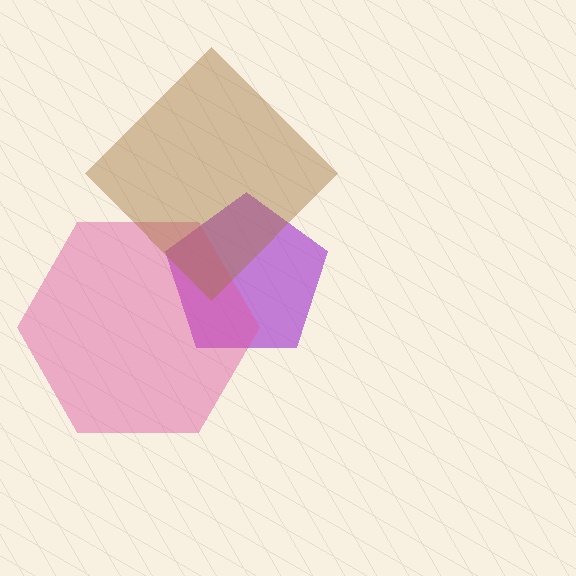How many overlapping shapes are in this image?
There are 3 overlapping shapes in the image.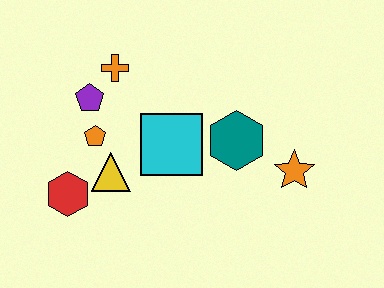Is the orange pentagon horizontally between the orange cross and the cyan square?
No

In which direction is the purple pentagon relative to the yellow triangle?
The purple pentagon is above the yellow triangle.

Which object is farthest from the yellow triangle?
The orange star is farthest from the yellow triangle.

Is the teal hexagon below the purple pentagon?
Yes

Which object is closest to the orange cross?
The purple pentagon is closest to the orange cross.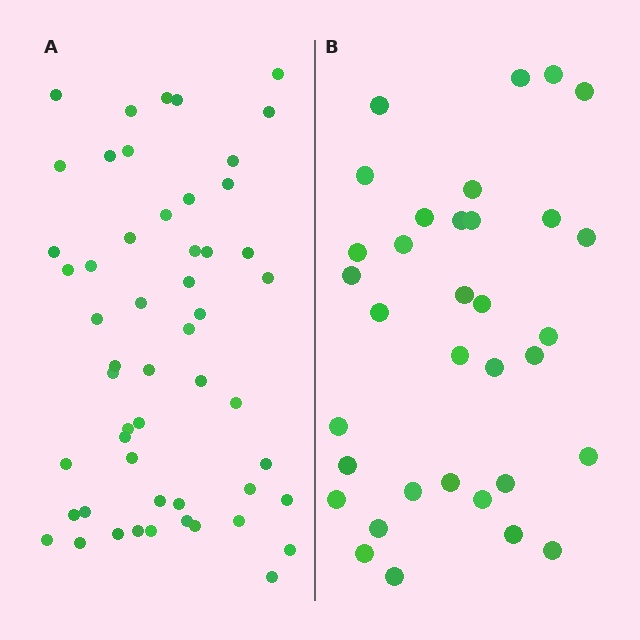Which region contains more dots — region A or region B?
Region A (the left region) has more dots.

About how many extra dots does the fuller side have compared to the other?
Region A has approximately 20 more dots than region B.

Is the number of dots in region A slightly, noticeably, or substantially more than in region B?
Region A has substantially more. The ratio is roughly 1.6 to 1.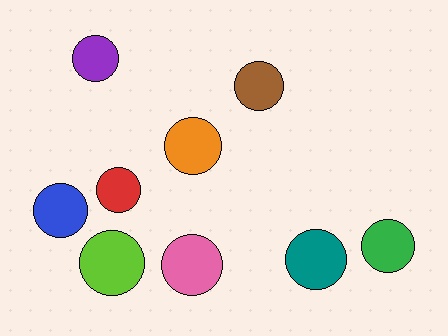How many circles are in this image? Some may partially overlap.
There are 9 circles.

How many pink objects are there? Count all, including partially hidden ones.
There is 1 pink object.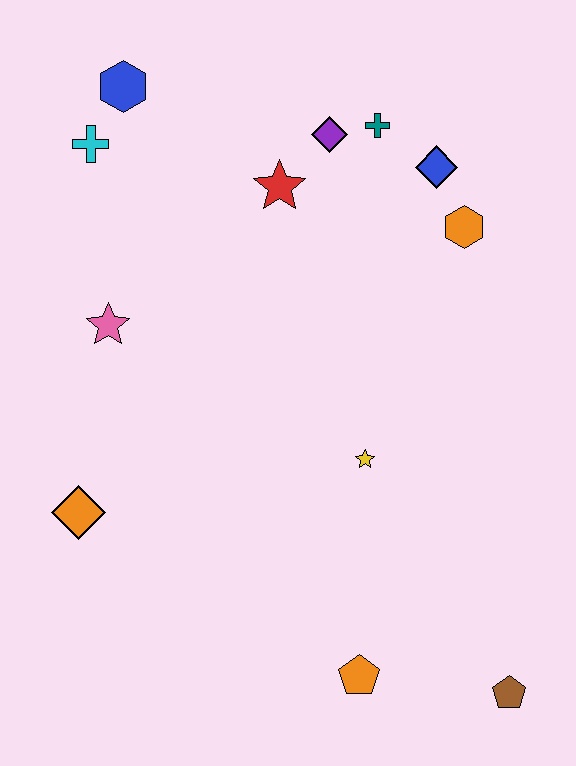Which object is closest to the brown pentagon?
The orange pentagon is closest to the brown pentagon.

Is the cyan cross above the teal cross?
No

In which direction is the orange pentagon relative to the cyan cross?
The orange pentagon is below the cyan cross.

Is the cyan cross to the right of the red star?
No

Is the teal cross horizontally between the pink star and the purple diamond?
No